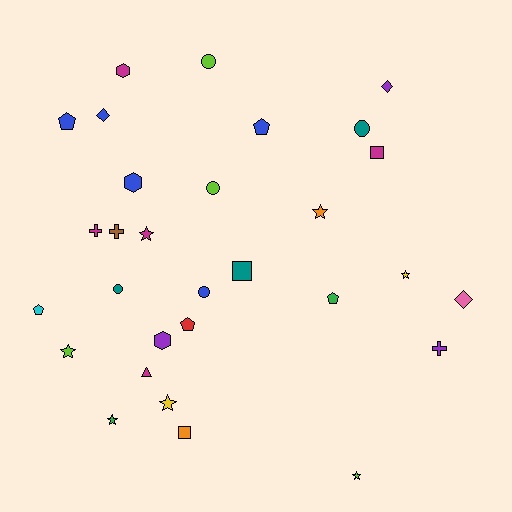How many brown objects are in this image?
There is 1 brown object.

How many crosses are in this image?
There are 3 crosses.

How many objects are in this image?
There are 30 objects.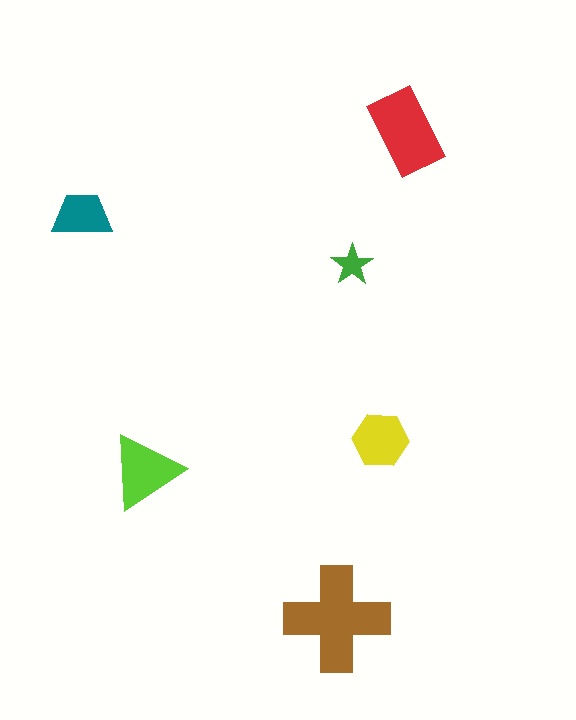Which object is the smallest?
The green star.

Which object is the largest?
The brown cross.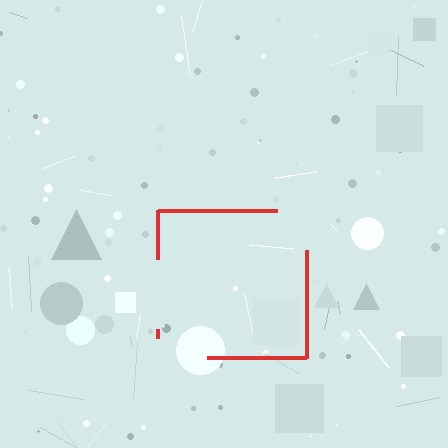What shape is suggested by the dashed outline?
The dashed outline suggests a square.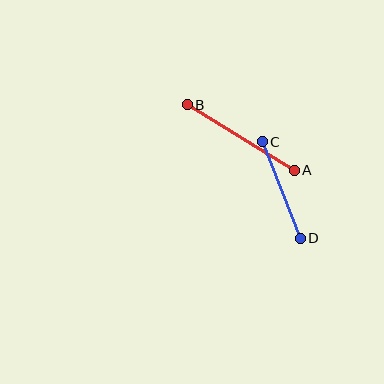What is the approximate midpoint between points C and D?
The midpoint is at approximately (281, 190) pixels.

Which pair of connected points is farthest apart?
Points A and B are farthest apart.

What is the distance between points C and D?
The distance is approximately 103 pixels.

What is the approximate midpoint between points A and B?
The midpoint is at approximately (241, 138) pixels.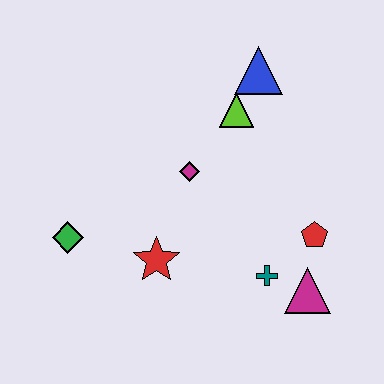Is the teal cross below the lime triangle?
Yes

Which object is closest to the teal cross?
The magenta triangle is closest to the teal cross.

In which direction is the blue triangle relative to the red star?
The blue triangle is above the red star.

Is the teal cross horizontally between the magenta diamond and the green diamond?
No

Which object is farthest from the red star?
The blue triangle is farthest from the red star.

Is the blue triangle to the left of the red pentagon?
Yes